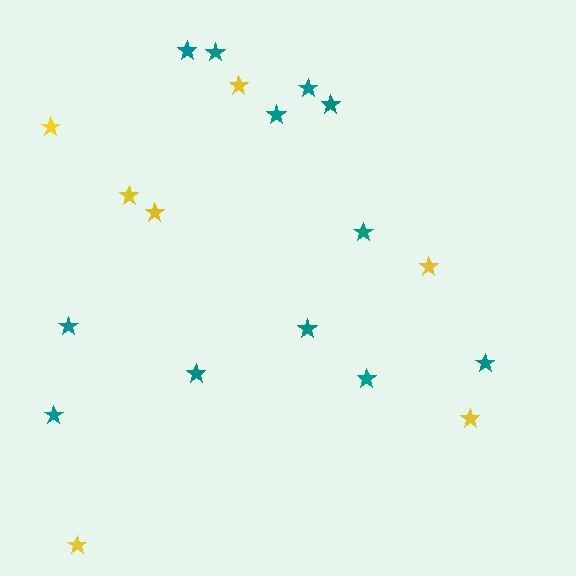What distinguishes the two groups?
There are 2 groups: one group of yellow stars (7) and one group of teal stars (12).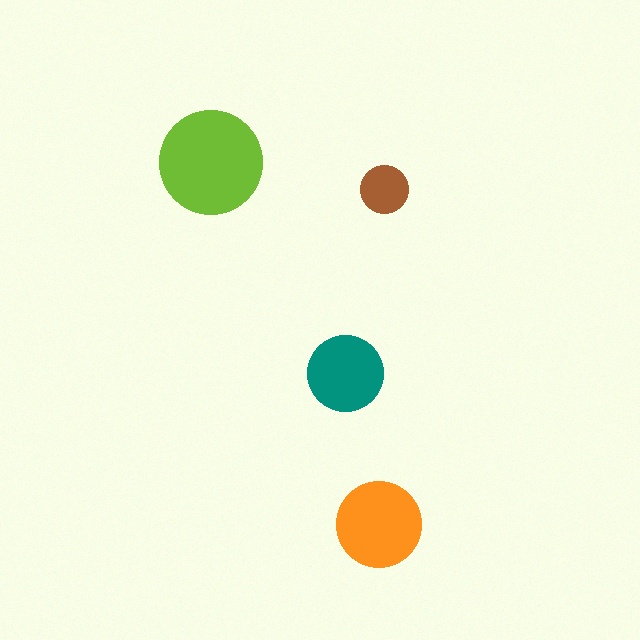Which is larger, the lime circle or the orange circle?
The lime one.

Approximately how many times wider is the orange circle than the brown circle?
About 2 times wider.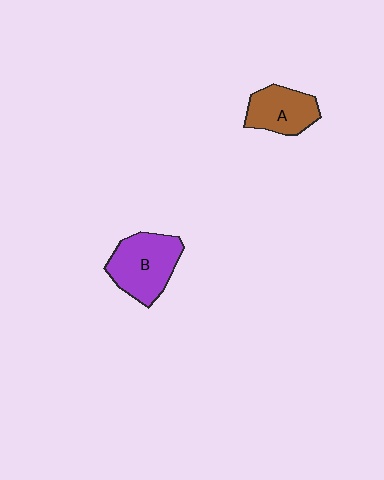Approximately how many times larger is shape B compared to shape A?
Approximately 1.3 times.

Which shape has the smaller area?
Shape A (brown).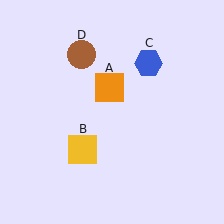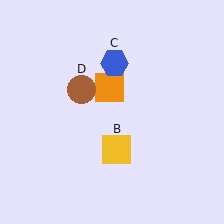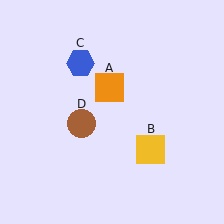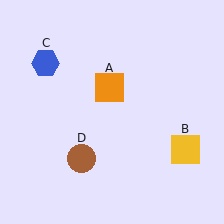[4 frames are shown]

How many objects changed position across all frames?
3 objects changed position: yellow square (object B), blue hexagon (object C), brown circle (object D).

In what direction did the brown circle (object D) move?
The brown circle (object D) moved down.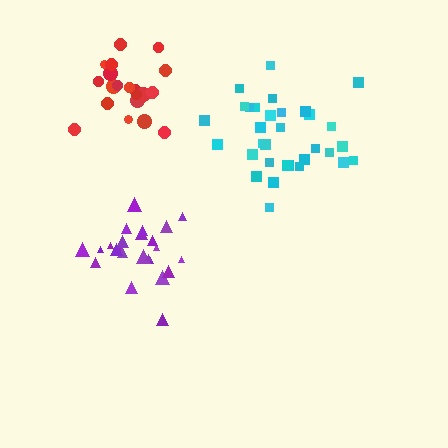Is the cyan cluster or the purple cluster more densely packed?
Purple.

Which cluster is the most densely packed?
Red.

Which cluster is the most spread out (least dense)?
Cyan.